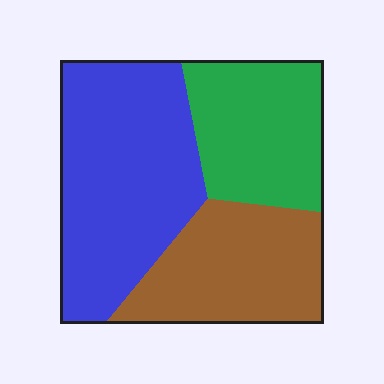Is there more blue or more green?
Blue.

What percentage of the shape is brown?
Brown covers around 30% of the shape.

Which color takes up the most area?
Blue, at roughly 45%.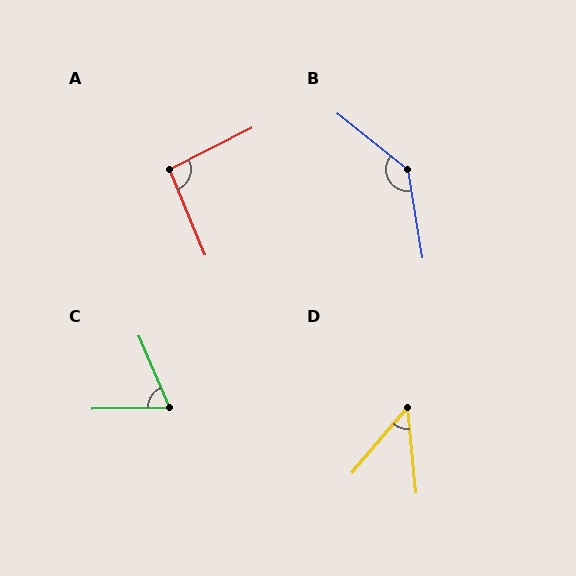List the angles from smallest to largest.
D (46°), C (68°), A (94°), B (138°).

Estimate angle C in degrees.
Approximately 68 degrees.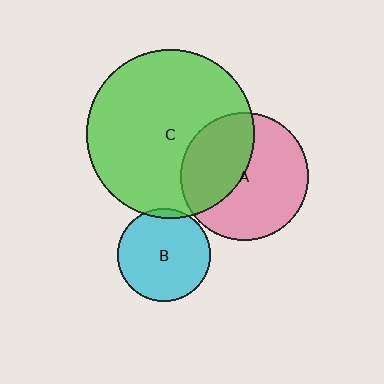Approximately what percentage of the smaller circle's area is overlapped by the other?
Approximately 40%.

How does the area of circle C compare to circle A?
Approximately 1.7 times.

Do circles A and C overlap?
Yes.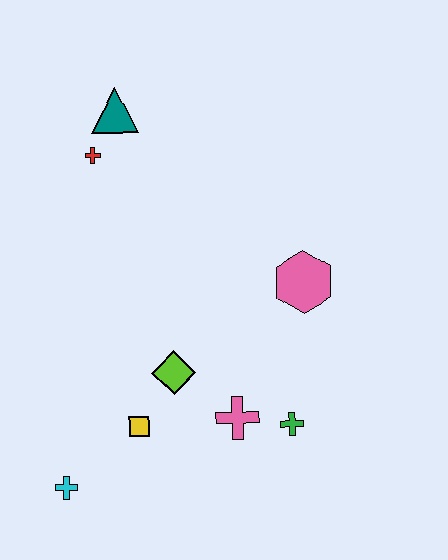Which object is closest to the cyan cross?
The yellow square is closest to the cyan cross.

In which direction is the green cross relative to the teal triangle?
The green cross is below the teal triangle.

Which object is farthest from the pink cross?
The teal triangle is farthest from the pink cross.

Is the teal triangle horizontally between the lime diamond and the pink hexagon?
No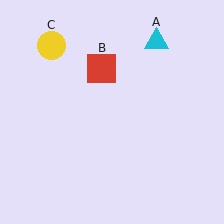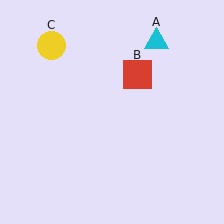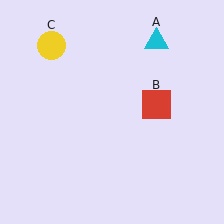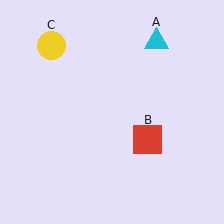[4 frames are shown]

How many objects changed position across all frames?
1 object changed position: red square (object B).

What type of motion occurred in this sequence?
The red square (object B) rotated clockwise around the center of the scene.